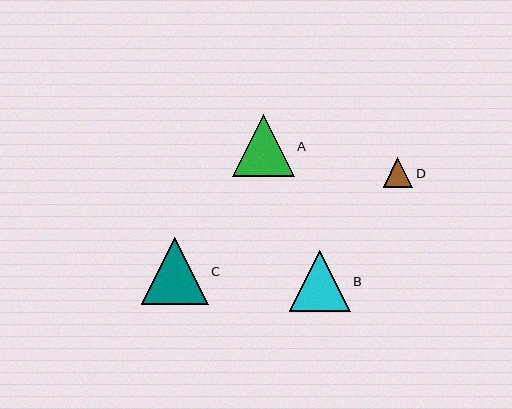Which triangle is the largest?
Triangle C is the largest with a size of approximately 67 pixels.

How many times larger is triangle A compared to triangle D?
Triangle A is approximately 2.1 times the size of triangle D.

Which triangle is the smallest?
Triangle D is the smallest with a size of approximately 30 pixels.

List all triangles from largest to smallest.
From largest to smallest: C, A, B, D.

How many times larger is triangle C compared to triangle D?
Triangle C is approximately 2.2 times the size of triangle D.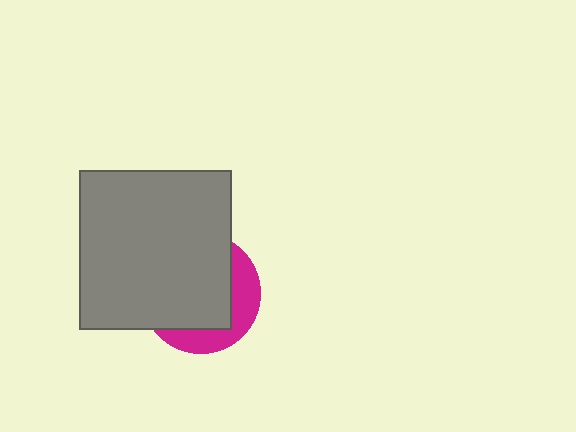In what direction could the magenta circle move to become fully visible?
The magenta circle could move toward the lower-right. That would shift it out from behind the gray rectangle entirely.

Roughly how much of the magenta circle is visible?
A small part of it is visible (roughly 32%).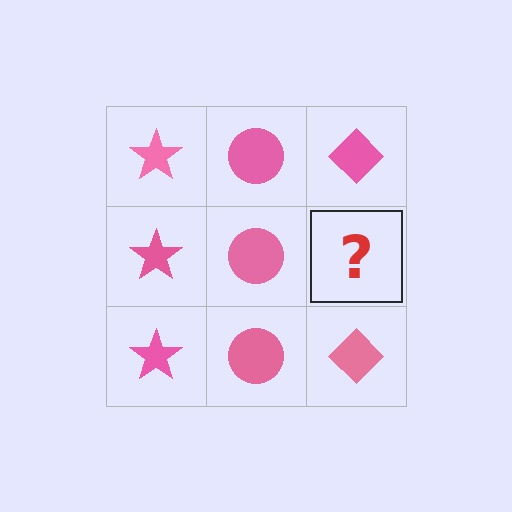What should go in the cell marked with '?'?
The missing cell should contain a pink diamond.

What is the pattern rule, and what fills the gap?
The rule is that each column has a consistent shape. The gap should be filled with a pink diamond.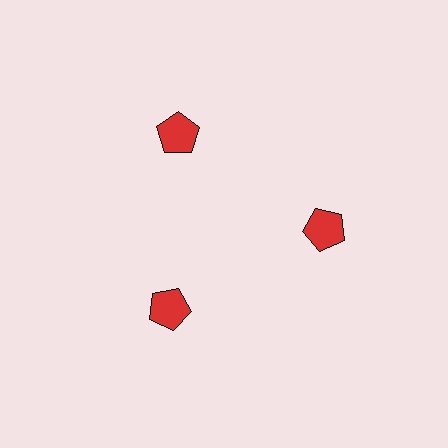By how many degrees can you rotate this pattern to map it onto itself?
The pattern maps onto itself every 120 degrees of rotation.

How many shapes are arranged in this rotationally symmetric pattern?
There are 3 shapes, arranged in 3 groups of 1.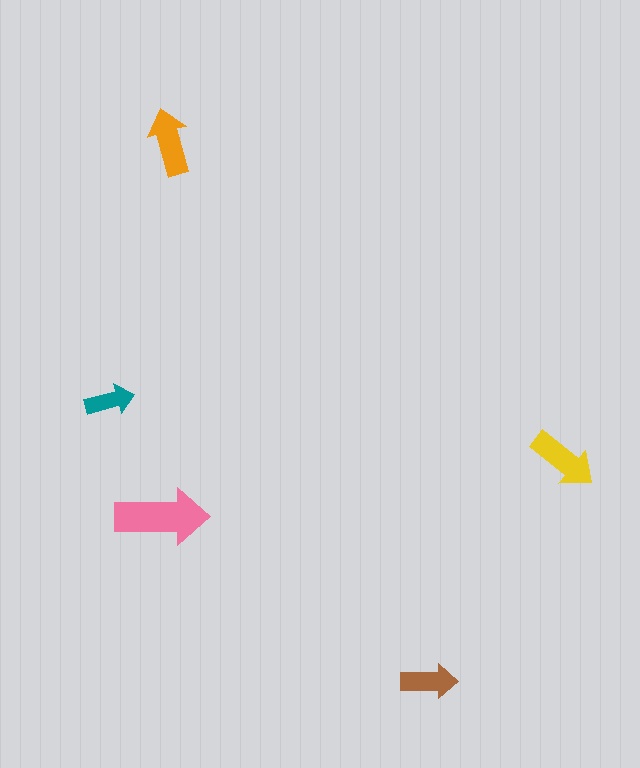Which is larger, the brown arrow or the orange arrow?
The orange one.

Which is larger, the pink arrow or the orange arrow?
The pink one.